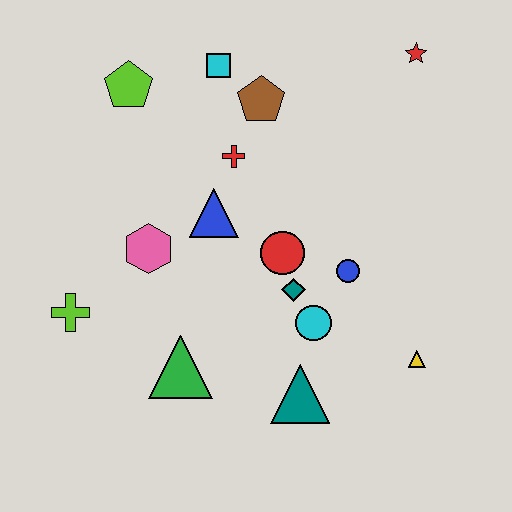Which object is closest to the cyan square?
The brown pentagon is closest to the cyan square.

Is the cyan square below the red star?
Yes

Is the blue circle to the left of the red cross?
No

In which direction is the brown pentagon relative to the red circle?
The brown pentagon is above the red circle.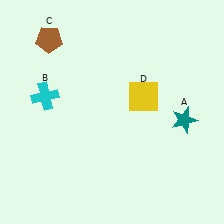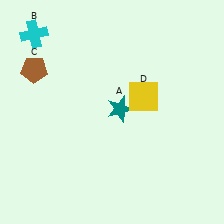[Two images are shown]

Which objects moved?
The objects that moved are: the teal star (A), the cyan cross (B), the brown pentagon (C).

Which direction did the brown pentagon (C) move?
The brown pentagon (C) moved down.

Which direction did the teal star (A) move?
The teal star (A) moved left.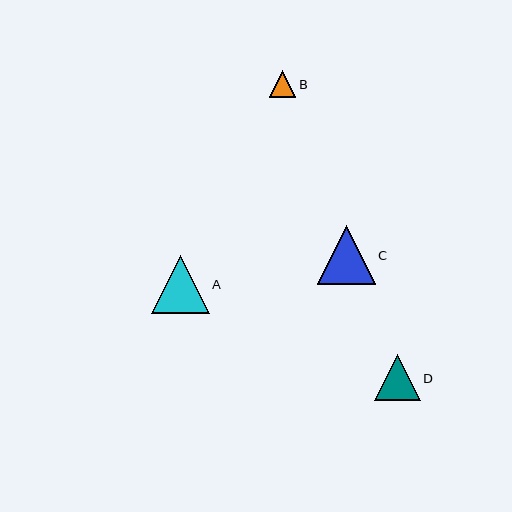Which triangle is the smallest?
Triangle B is the smallest with a size of approximately 27 pixels.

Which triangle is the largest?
Triangle C is the largest with a size of approximately 58 pixels.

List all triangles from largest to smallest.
From largest to smallest: C, A, D, B.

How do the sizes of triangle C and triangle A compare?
Triangle C and triangle A are approximately the same size.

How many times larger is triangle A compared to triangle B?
Triangle A is approximately 2.2 times the size of triangle B.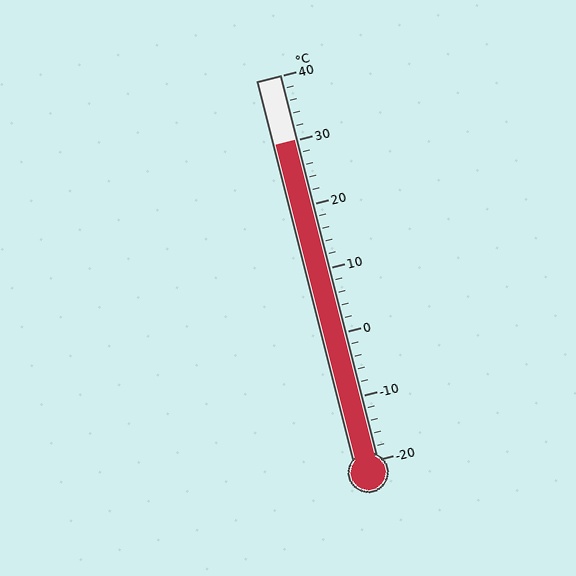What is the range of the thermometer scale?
The thermometer scale ranges from -20°C to 40°C.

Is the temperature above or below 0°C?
The temperature is above 0°C.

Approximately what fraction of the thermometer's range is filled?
The thermometer is filled to approximately 85% of its range.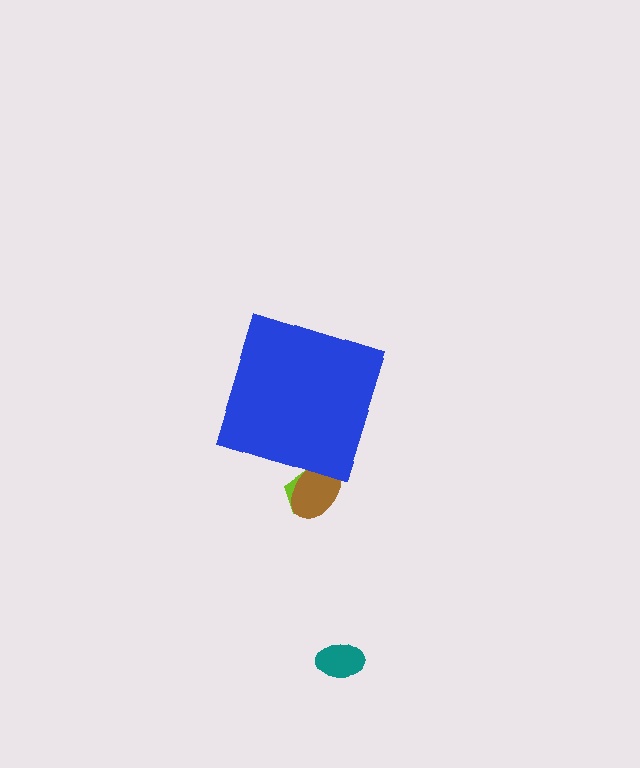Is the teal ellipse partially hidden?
No, the teal ellipse is fully visible.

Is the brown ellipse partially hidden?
Yes, the brown ellipse is partially hidden behind the blue diamond.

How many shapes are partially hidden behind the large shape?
2 shapes are partially hidden.